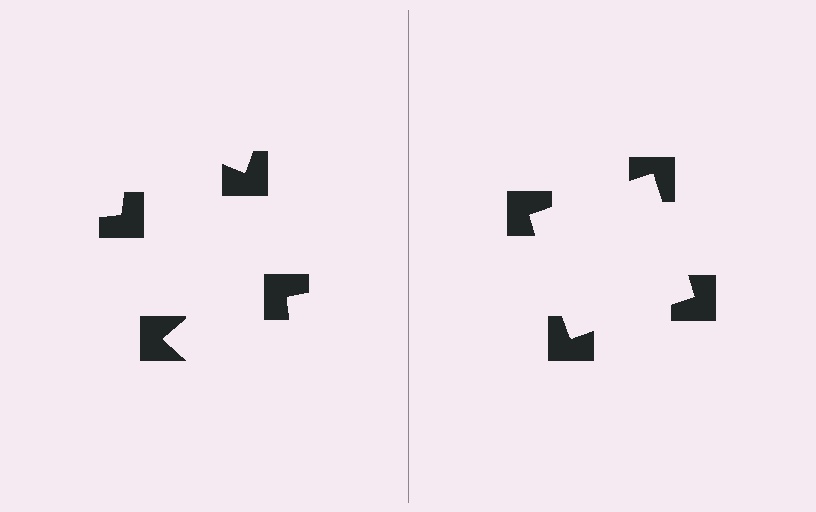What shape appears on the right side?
An illusory square.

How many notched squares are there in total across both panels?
8 — 4 on each side.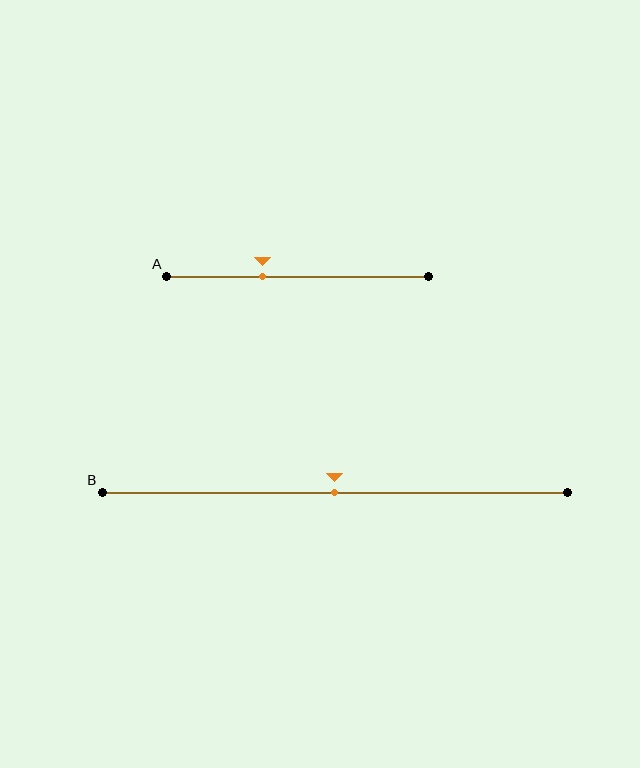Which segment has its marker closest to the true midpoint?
Segment B has its marker closest to the true midpoint.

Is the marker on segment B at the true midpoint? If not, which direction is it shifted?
Yes, the marker on segment B is at the true midpoint.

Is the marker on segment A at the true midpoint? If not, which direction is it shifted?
No, the marker on segment A is shifted to the left by about 13% of the segment length.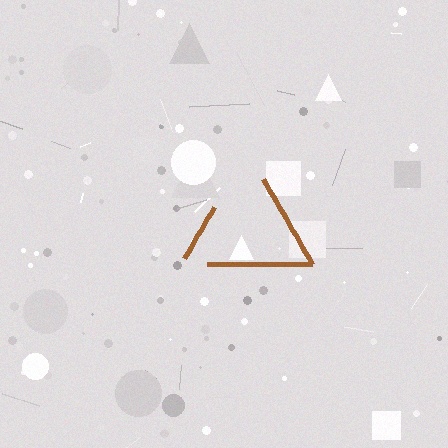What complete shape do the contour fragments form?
The contour fragments form a triangle.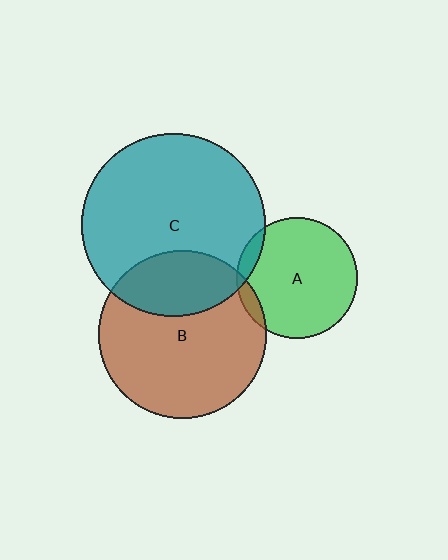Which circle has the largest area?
Circle C (teal).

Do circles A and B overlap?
Yes.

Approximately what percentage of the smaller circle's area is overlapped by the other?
Approximately 5%.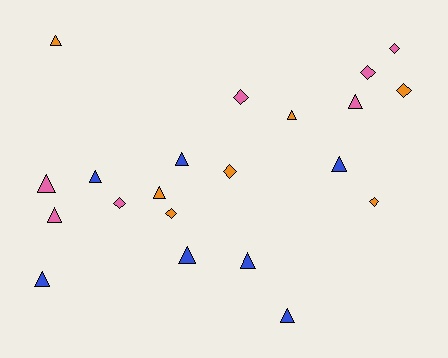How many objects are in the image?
There are 21 objects.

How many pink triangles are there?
There are 3 pink triangles.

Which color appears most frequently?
Blue, with 7 objects.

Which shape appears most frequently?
Triangle, with 13 objects.